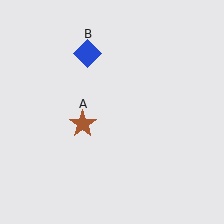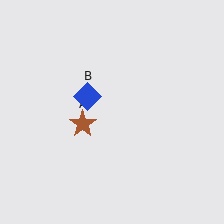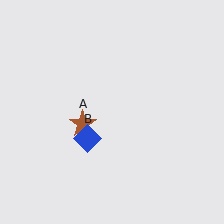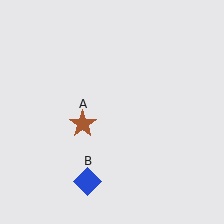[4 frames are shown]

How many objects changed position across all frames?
1 object changed position: blue diamond (object B).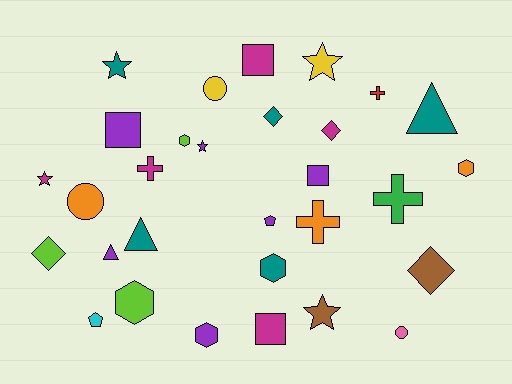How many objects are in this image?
There are 30 objects.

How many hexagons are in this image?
There are 5 hexagons.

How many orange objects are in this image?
There are 3 orange objects.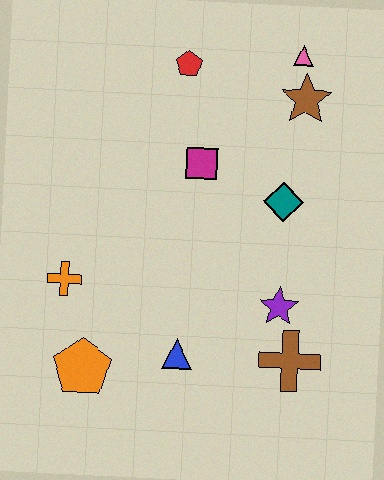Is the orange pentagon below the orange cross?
Yes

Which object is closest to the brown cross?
The purple star is closest to the brown cross.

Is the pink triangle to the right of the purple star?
Yes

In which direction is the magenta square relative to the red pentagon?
The magenta square is below the red pentagon.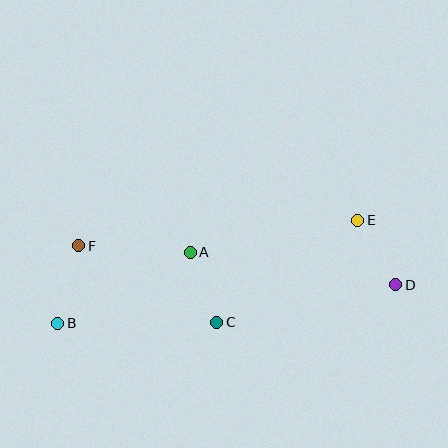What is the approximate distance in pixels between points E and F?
The distance between E and F is approximately 280 pixels.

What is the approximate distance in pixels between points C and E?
The distance between C and E is approximately 174 pixels.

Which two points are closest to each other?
Points D and E are closest to each other.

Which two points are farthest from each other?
Points B and D are farthest from each other.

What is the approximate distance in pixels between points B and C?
The distance between B and C is approximately 159 pixels.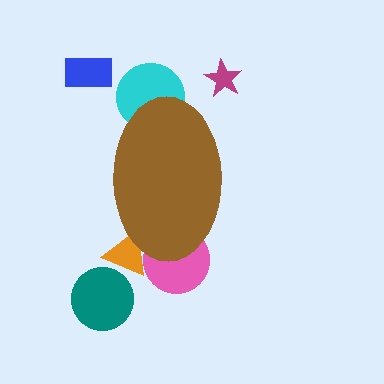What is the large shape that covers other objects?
A brown ellipse.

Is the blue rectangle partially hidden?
No, the blue rectangle is fully visible.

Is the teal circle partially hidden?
No, the teal circle is fully visible.